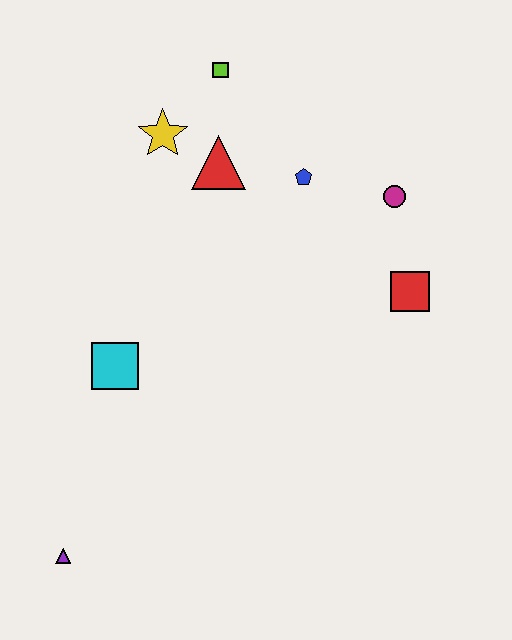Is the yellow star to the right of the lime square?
No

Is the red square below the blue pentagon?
Yes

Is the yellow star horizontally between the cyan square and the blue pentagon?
Yes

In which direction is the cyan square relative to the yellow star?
The cyan square is below the yellow star.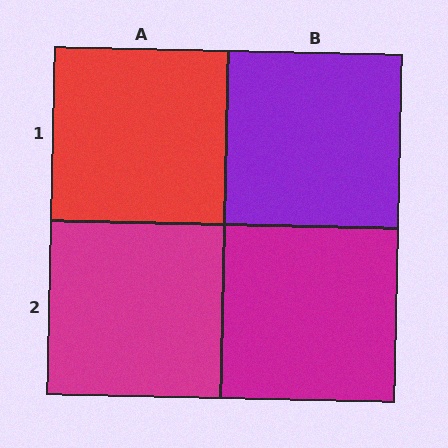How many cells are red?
1 cell is red.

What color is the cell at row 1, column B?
Purple.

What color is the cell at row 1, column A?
Red.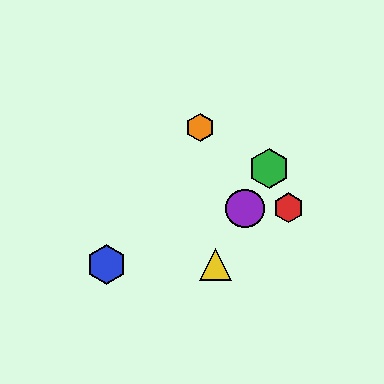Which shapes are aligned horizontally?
The blue hexagon, the yellow triangle are aligned horizontally.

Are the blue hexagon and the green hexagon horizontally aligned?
No, the blue hexagon is at y≈264 and the green hexagon is at y≈169.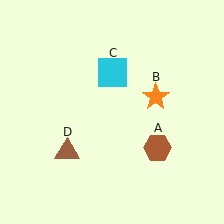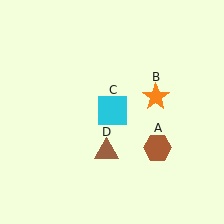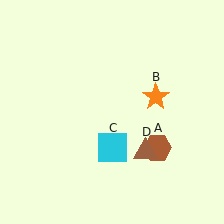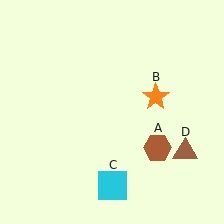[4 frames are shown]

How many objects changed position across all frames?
2 objects changed position: cyan square (object C), brown triangle (object D).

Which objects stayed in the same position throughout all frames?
Brown hexagon (object A) and orange star (object B) remained stationary.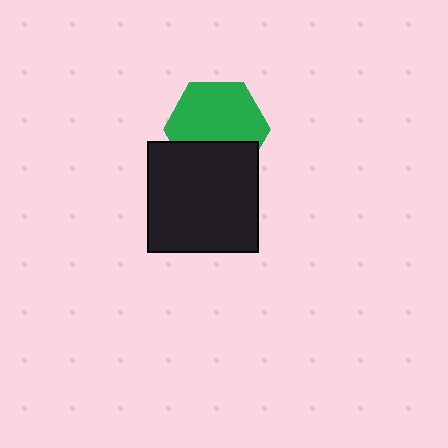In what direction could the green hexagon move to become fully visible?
The green hexagon could move up. That would shift it out from behind the black square entirely.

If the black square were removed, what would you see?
You would see the complete green hexagon.